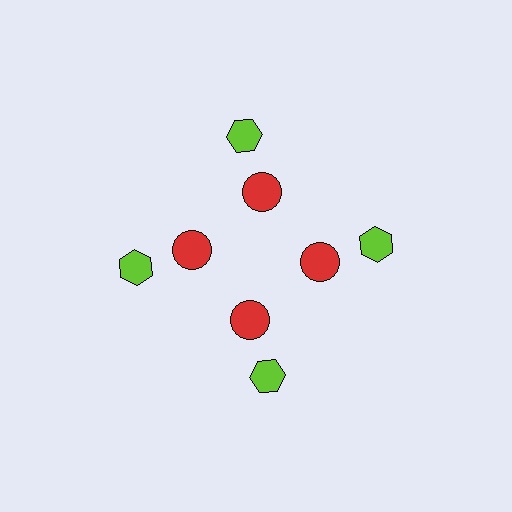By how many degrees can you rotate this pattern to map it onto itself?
The pattern maps onto itself every 90 degrees of rotation.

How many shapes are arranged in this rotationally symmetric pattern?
There are 8 shapes, arranged in 4 groups of 2.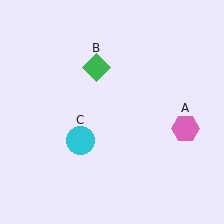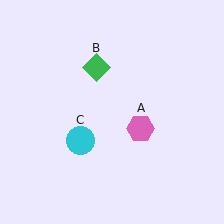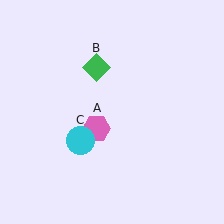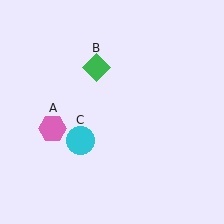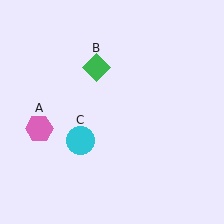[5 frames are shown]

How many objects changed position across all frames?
1 object changed position: pink hexagon (object A).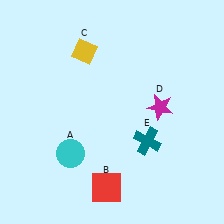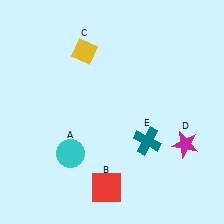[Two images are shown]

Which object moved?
The magenta star (D) moved down.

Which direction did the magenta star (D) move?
The magenta star (D) moved down.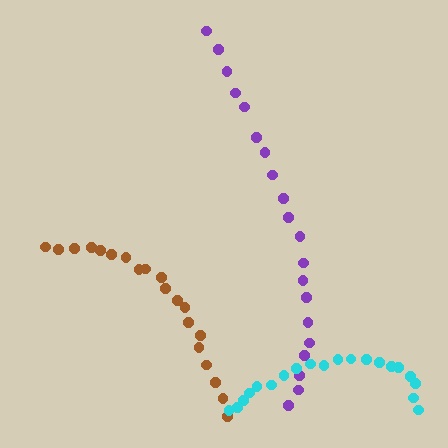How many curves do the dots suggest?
There are 3 distinct paths.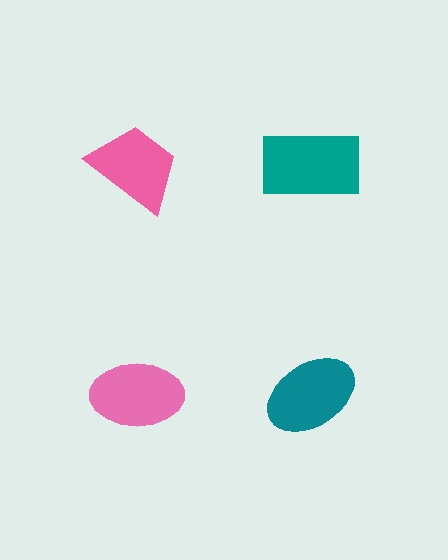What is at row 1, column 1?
A pink trapezoid.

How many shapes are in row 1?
2 shapes.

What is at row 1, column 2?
A teal rectangle.